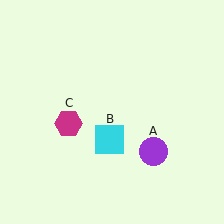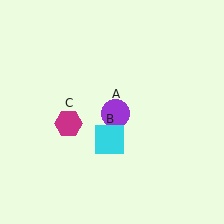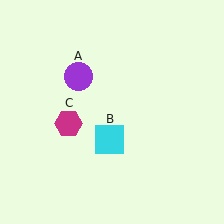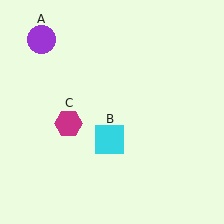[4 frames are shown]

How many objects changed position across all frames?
1 object changed position: purple circle (object A).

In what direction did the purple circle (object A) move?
The purple circle (object A) moved up and to the left.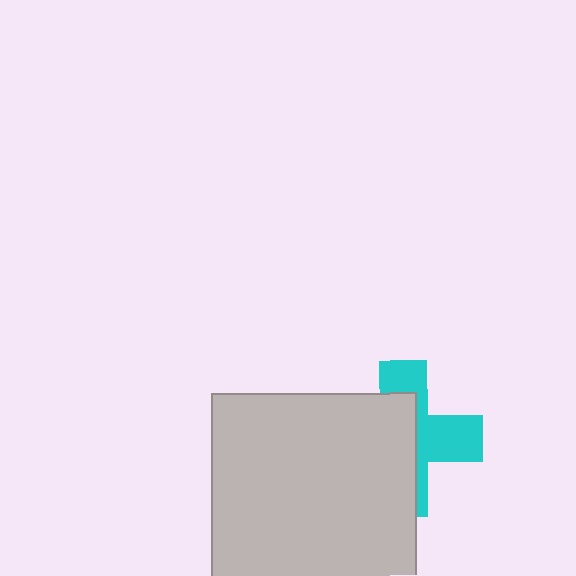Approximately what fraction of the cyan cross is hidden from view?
Roughly 56% of the cyan cross is hidden behind the light gray square.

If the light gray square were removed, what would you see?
You would see the complete cyan cross.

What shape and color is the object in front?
The object in front is a light gray square.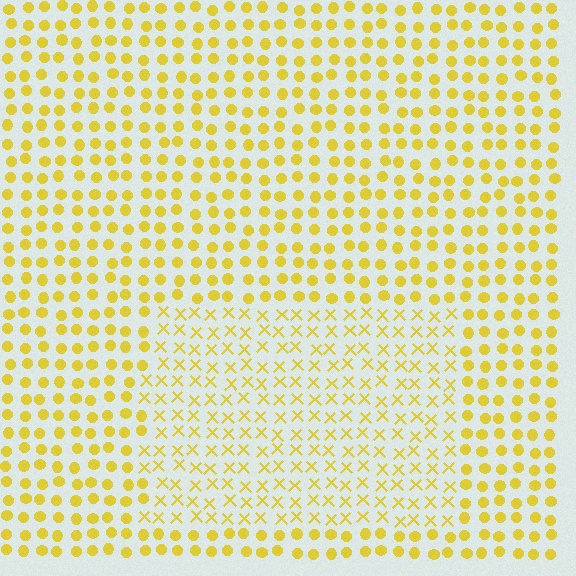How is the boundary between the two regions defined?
The boundary is defined by a change in element shape: X marks inside vs. circles outside. All elements share the same color and spacing.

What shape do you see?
I see a rectangle.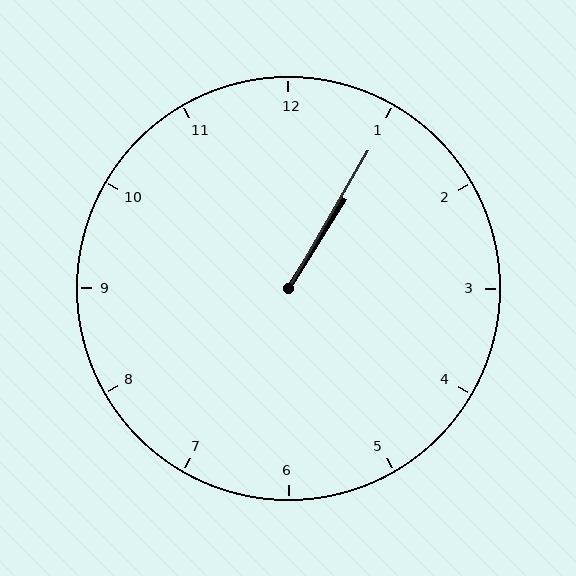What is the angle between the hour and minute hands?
Approximately 2 degrees.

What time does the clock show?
1:05.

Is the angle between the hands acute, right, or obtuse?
It is acute.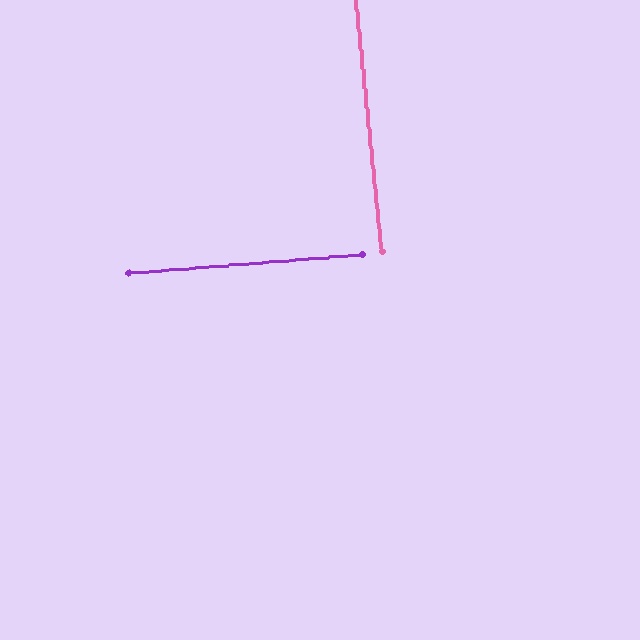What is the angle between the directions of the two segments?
Approximately 89 degrees.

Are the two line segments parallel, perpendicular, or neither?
Perpendicular — they meet at approximately 89°.